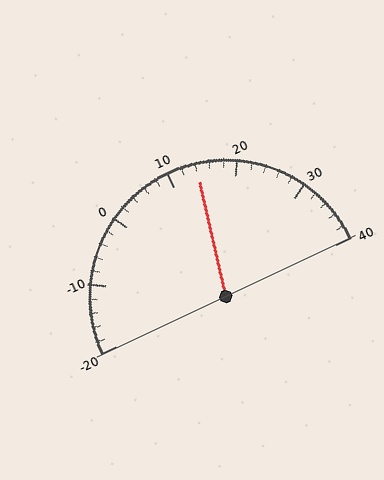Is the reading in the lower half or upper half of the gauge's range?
The reading is in the upper half of the range (-20 to 40).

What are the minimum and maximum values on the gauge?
The gauge ranges from -20 to 40.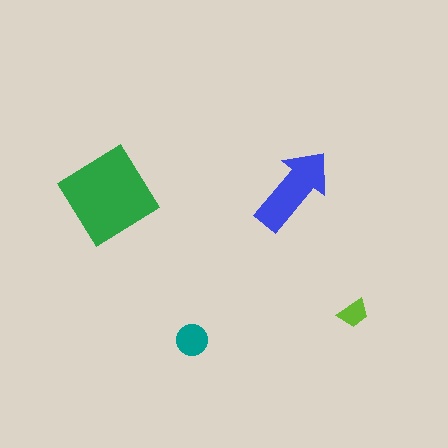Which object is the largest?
The green diamond.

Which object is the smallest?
The lime trapezoid.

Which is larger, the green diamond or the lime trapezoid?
The green diamond.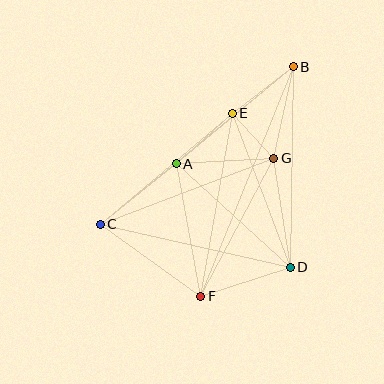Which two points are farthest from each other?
Points B and C are farthest from each other.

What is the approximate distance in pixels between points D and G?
The distance between D and G is approximately 110 pixels.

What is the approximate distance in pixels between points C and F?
The distance between C and F is approximately 124 pixels.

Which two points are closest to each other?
Points E and G are closest to each other.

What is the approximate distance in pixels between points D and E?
The distance between D and E is approximately 165 pixels.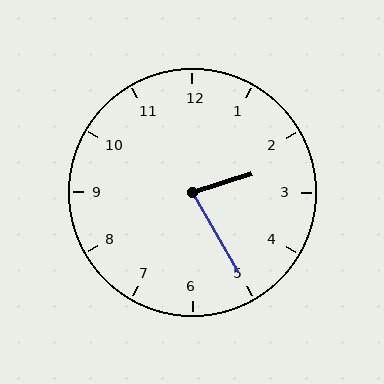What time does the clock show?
2:25.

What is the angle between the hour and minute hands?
Approximately 78 degrees.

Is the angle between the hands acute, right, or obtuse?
It is acute.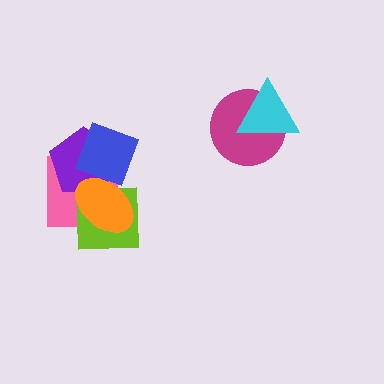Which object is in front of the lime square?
The orange ellipse is in front of the lime square.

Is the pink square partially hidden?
Yes, it is partially covered by another shape.